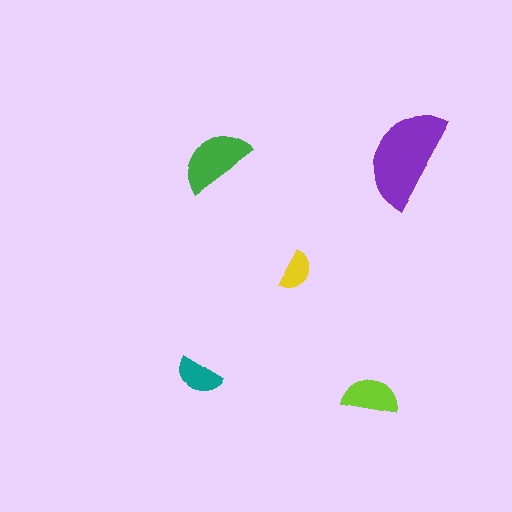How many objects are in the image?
There are 5 objects in the image.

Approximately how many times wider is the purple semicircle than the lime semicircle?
About 2 times wider.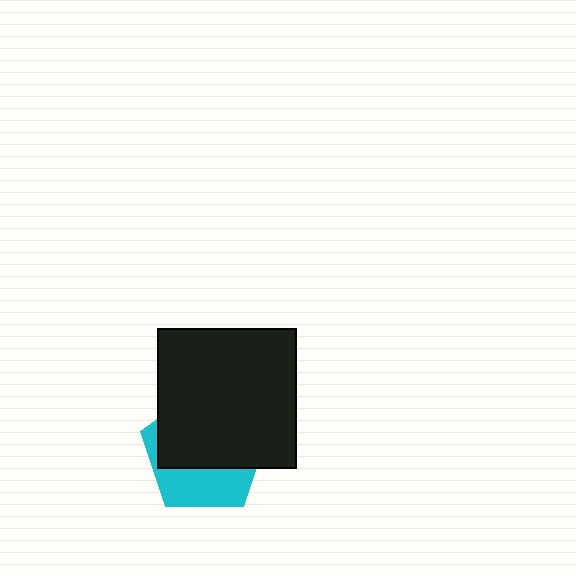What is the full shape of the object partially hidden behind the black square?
The partially hidden object is a cyan pentagon.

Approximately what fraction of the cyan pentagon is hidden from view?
Roughly 63% of the cyan pentagon is hidden behind the black square.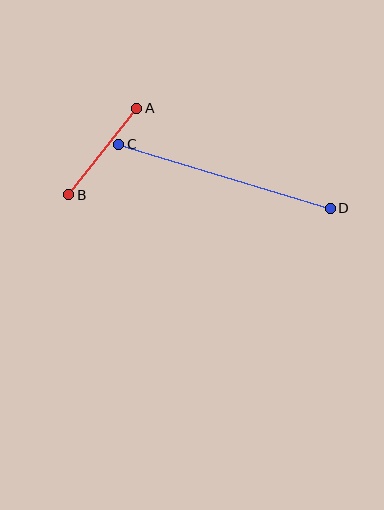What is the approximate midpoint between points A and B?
The midpoint is at approximately (103, 151) pixels.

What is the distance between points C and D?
The distance is approximately 221 pixels.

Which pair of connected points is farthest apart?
Points C and D are farthest apart.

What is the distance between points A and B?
The distance is approximately 110 pixels.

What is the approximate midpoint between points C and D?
The midpoint is at approximately (224, 176) pixels.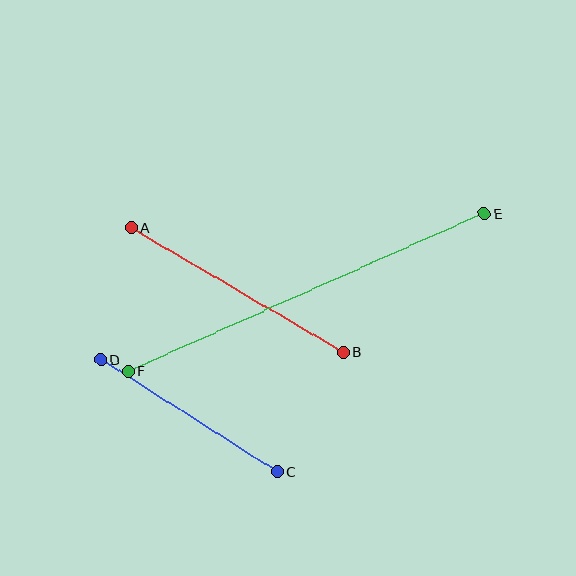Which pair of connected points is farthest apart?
Points E and F are farthest apart.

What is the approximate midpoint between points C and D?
The midpoint is at approximately (189, 416) pixels.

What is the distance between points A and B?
The distance is approximately 246 pixels.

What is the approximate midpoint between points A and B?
The midpoint is at approximately (237, 290) pixels.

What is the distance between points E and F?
The distance is approximately 390 pixels.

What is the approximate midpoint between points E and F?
The midpoint is at approximately (306, 293) pixels.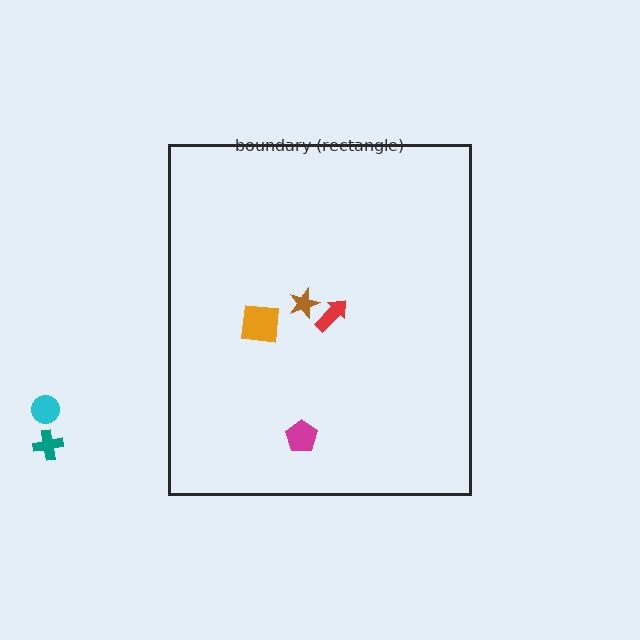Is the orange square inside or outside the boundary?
Inside.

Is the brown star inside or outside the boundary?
Inside.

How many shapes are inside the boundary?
4 inside, 2 outside.